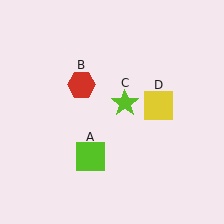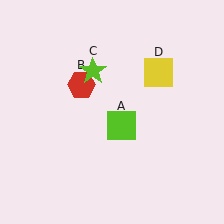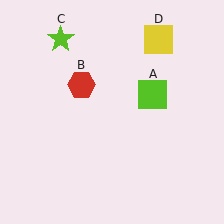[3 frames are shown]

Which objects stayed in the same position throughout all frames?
Red hexagon (object B) remained stationary.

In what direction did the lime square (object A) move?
The lime square (object A) moved up and to the right.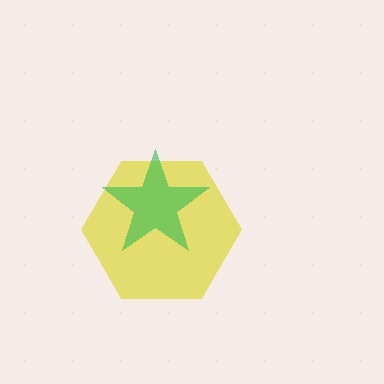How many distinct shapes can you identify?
There are 2 distinct shapes: a yellow hexagon, a green star.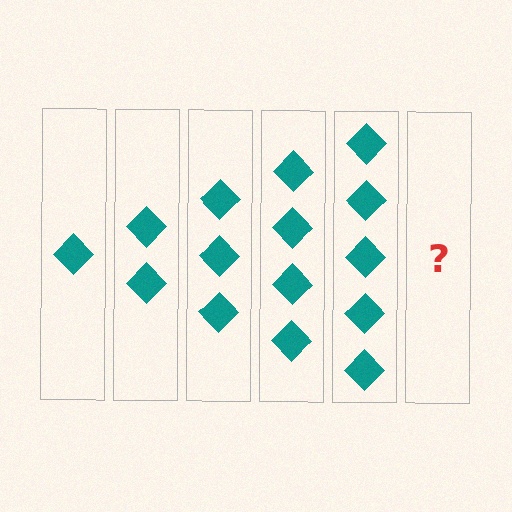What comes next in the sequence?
The next element should be 6 diamonds.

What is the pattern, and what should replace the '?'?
The pattern is that each step adds one more diamond. The '?' should be 6 diamonds.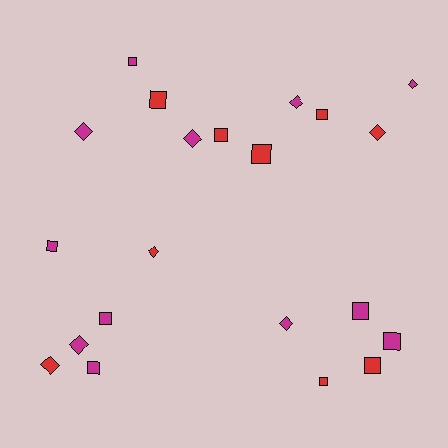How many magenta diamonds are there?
There are 6 magenta diamonds.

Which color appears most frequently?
Magenta, with 12 objects.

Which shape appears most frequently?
Square, with 12 objects.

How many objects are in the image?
There are 21 objects.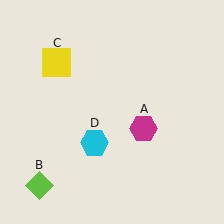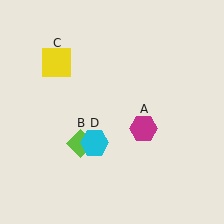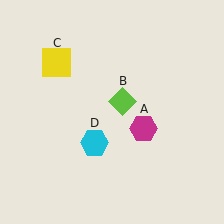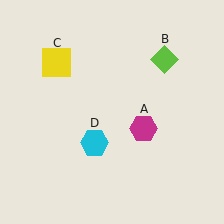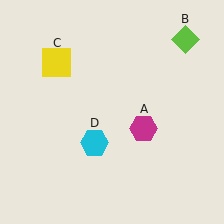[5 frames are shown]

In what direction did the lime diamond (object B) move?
The lime diamond (object B) moved up and to the right.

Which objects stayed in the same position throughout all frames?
Magenta hexagon (object A) and yellow square (object C) and cyan hexagon (object D) remained stationary.